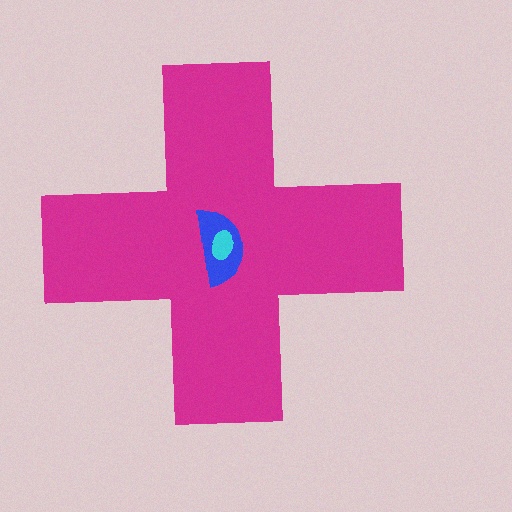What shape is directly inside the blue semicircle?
The cyan ellipse.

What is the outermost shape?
The magenta cross.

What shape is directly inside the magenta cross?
The blue semicircle.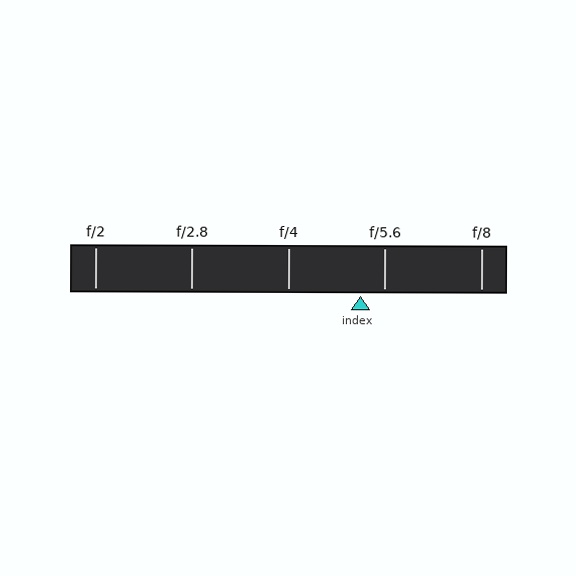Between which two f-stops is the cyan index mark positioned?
The index mark is between f/4 and f/5.6.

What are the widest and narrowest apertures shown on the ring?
The widest aperture shown is f/2 and the narrowest is f/8.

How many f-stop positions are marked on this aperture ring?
There are 5 f-stop positions marked.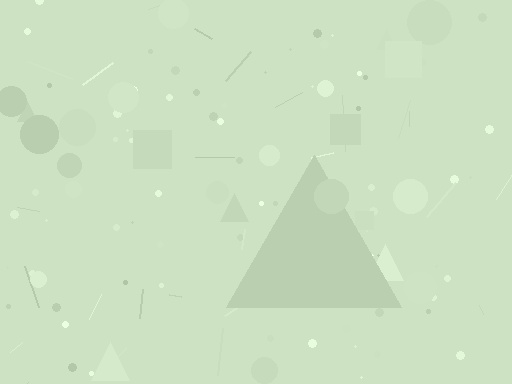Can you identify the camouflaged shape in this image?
The camouflaged shape is a triangle.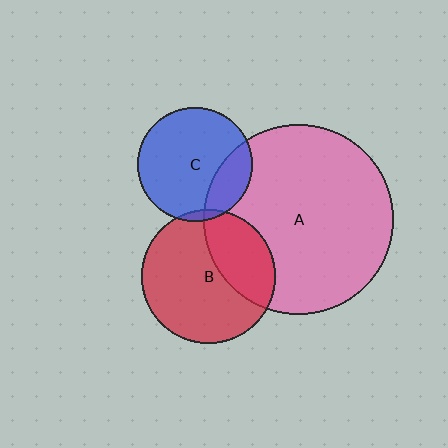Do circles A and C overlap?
Yes.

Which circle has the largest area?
Circle A (pink).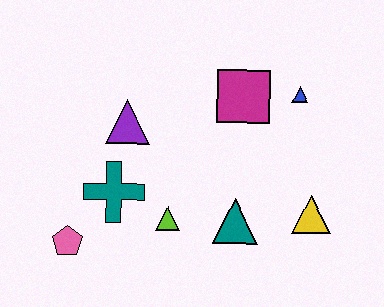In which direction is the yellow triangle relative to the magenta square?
The yellow triangle is below the magenta square.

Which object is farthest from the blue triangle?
The pink pentagon is farthest from the blue triangle.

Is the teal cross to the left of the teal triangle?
Yes